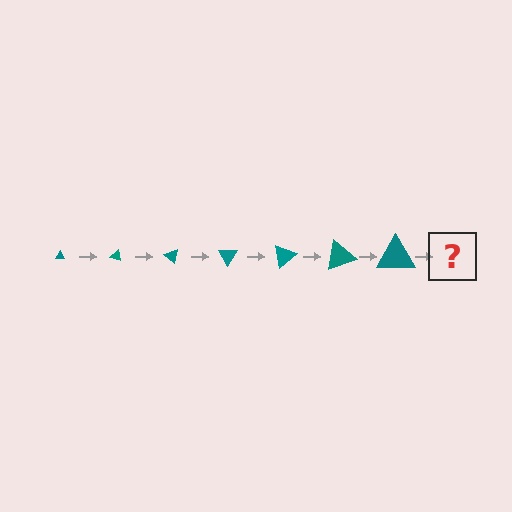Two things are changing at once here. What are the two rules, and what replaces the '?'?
The two rules are that the triangle grows larger each step and it rotates 20 degrees each step. The '?' should be a triangle, larger than the previous one and rotated 140 degrees from the start.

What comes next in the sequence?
The next element should be a triangle, larger than the previous one and rotated 140 degrees from the start.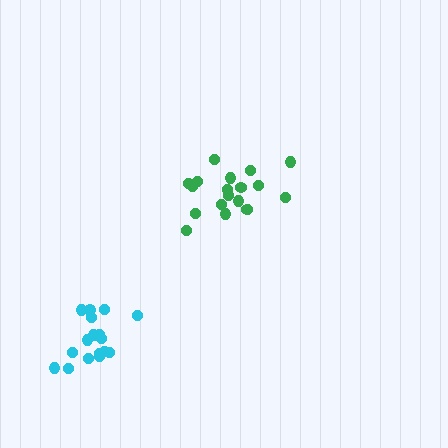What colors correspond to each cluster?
The clusters are colored: green, cyan.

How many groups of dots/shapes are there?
There are 2 groups.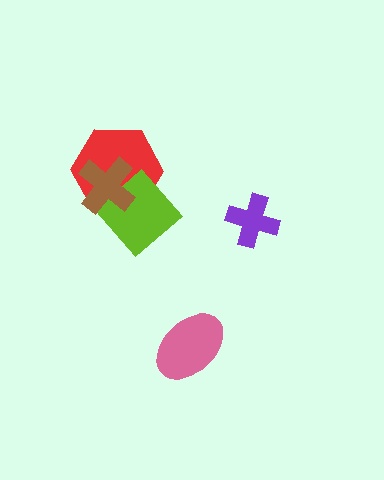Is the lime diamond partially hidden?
Yes, it is partially covered by another shape.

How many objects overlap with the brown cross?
2 objects overlap with the brown cross.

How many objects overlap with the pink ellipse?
0 objects overlap with the pink ellipse.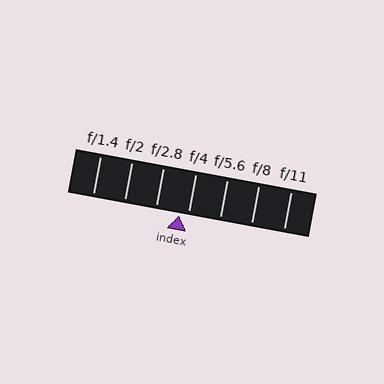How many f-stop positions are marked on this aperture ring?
There are 7 f-stop positions marked.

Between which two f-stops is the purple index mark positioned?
The index mark is between f/2.8 and f/4.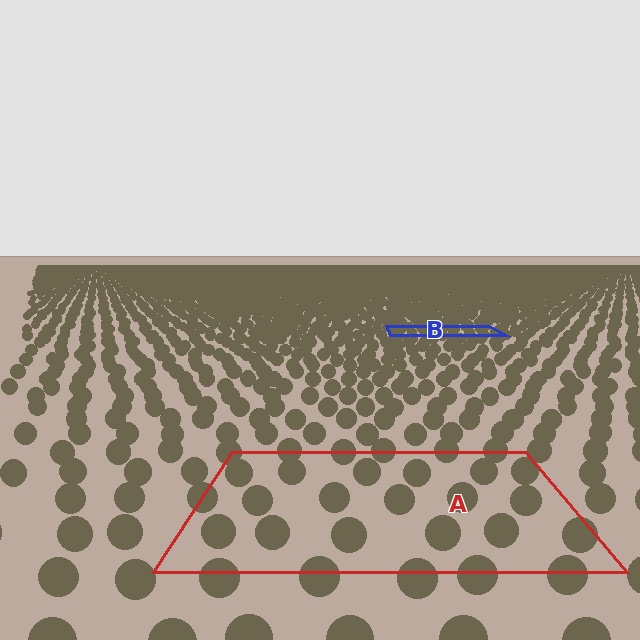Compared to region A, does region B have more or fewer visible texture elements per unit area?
Region B has more texture elements per unit area — they are packed more densely because it is farther away.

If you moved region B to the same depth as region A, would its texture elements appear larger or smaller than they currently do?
They would appear larger. At a closer depth, the same texture elements are projected at a bigger on-screen size.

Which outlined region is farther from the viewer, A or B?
Region B is farther from the viewer — the texture elements inside it appear smaller and more densely packed.